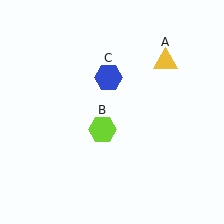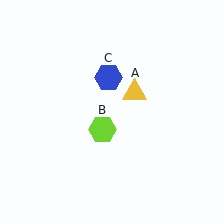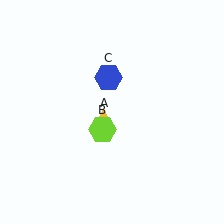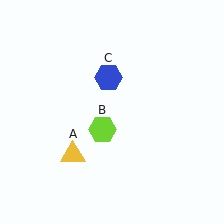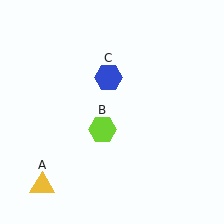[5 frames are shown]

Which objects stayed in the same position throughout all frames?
Lime hexagon (object B) and blue hexagon (object C) remained stationary.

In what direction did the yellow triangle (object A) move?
The yellow triangle (object A) moved down and to the left.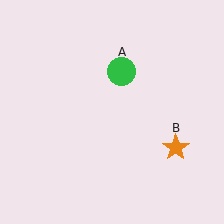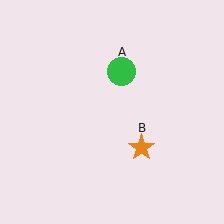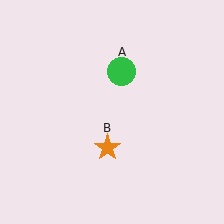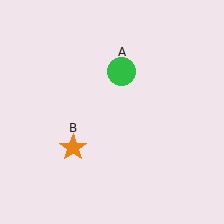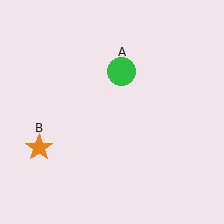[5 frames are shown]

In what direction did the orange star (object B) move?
The orange star (object B) moved left.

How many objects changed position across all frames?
1 object changed position: orange star (object B).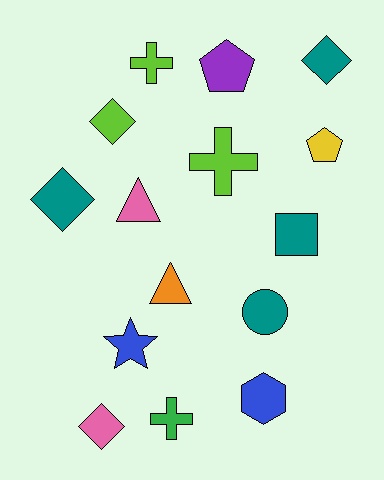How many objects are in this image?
There are 15 objects.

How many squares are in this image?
There is 1 square.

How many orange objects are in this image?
There is 1 orange object.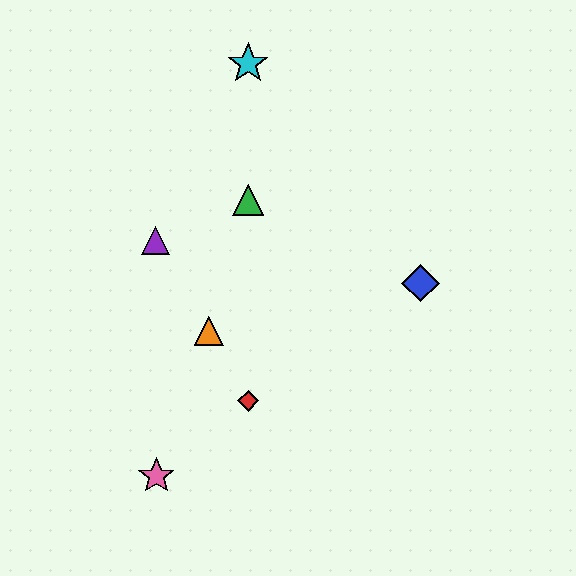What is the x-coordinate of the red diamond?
The red diamond is at x≈248.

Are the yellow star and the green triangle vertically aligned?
Yes, both are at x≈248.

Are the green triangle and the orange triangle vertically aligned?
No, the green triangle is at x≈248 and the orange triangle is at x≈209.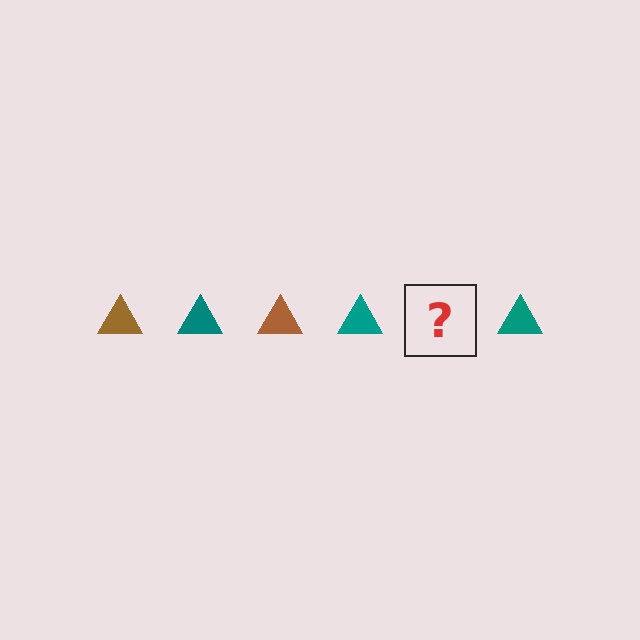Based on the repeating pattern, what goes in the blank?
The blank should be a brown triangle.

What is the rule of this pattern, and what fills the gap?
The rule is that the pattern cycles through brown, teal triangles. The gap should be filled with a brown triangle.